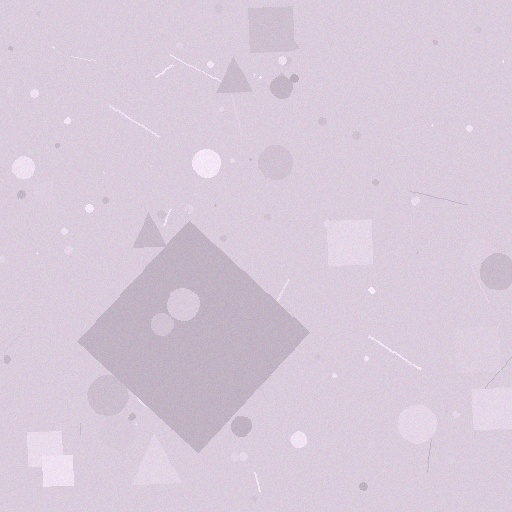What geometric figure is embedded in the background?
A diamond is embedded in the background.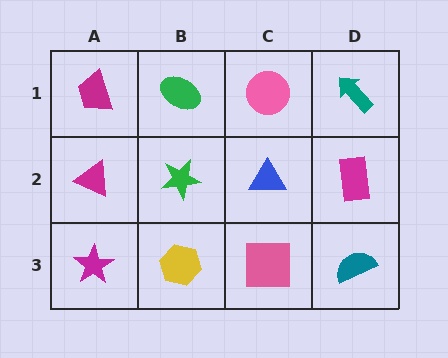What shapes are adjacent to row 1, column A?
A magenta triangle (row 2, column A), a green ellipse (row 1, column B).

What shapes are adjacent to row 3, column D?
A magenta rectangle (row 2, column D), a pink square (row 3, column C).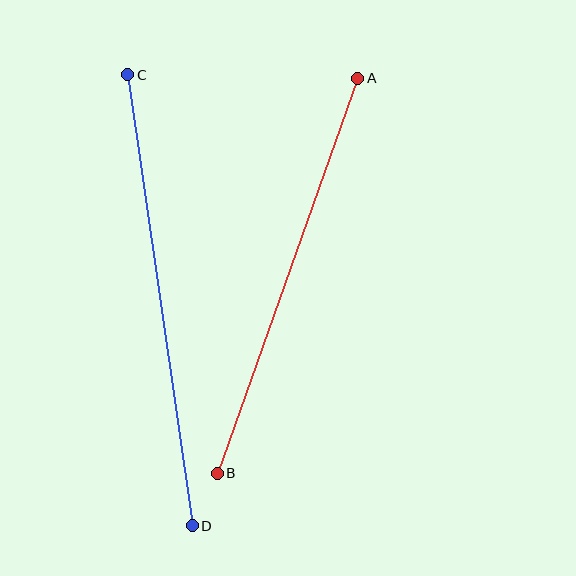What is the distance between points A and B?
The distance is approximately 419 pixels.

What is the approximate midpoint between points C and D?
The midpoint is at approximately (160, 300) pixels.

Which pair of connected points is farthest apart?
Points C and D are farthest apart.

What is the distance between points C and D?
The distance is approximately 455 pixels.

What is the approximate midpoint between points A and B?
The midpoint is at approximately (288, 276) pixels.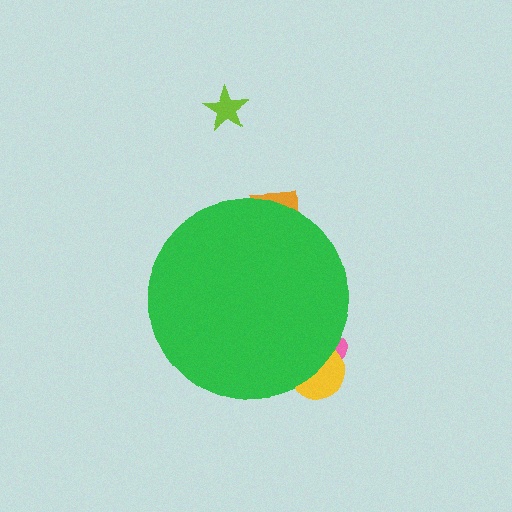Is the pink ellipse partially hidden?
Yes, the pink ellipse is partially hidden behind the green circle.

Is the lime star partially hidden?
No, the lime star is fully visible.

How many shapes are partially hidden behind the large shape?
3 shapes are partially hidden.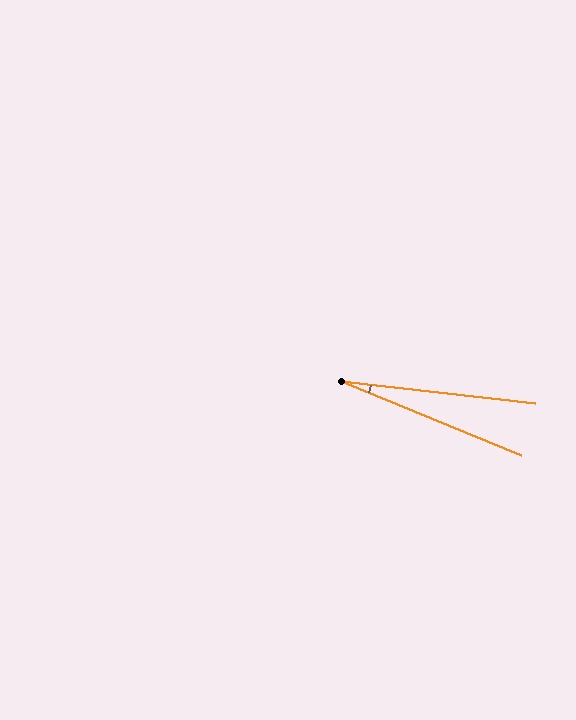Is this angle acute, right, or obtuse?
It is acute.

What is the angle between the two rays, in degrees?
Approximately 16 degrees.